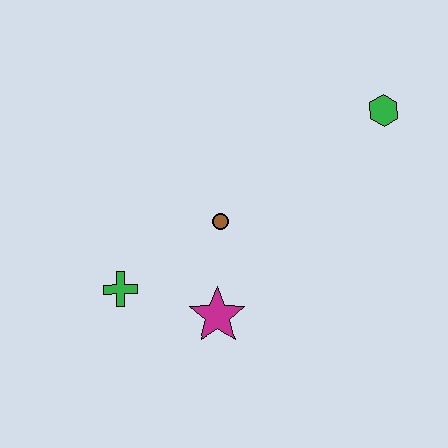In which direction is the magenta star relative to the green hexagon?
The magenta star is below the green hexagon.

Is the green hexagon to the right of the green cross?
Yes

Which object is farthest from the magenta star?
The green hexagon is farthest from the magenta star.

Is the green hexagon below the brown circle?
No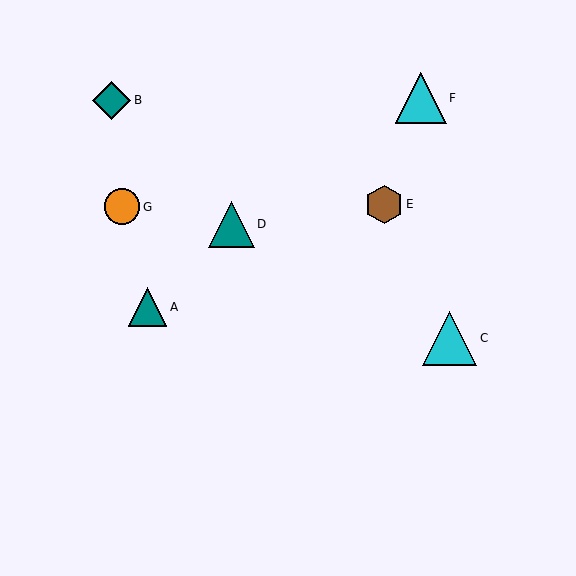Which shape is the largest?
The cyan triangle (labeled C) is the largest.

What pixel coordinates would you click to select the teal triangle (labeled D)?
Click at (231, 224) to select the teal triangle D.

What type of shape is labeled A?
Shape A is a teal triangle.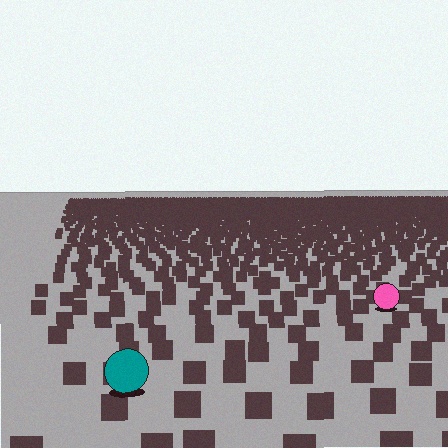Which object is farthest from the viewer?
The pink circle is farthest from the viewer. It appears smaller and the ground texture around it is denser.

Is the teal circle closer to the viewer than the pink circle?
Yes. The teal circle is closer — you can tell from the texture gradient: the ground texture is coarser near it.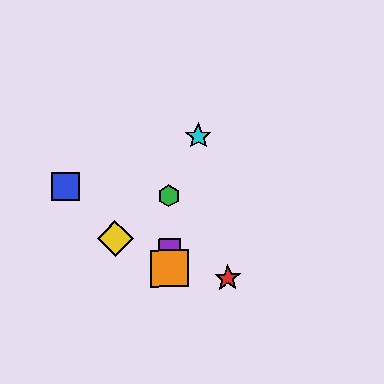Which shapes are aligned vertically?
The green hexagon, the purple square, the orange square are aligned vertically.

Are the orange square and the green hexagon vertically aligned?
Yes, both are at x≈170.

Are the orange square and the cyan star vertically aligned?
No, the orange square is at x≈170 and the cyan star is at x≈199.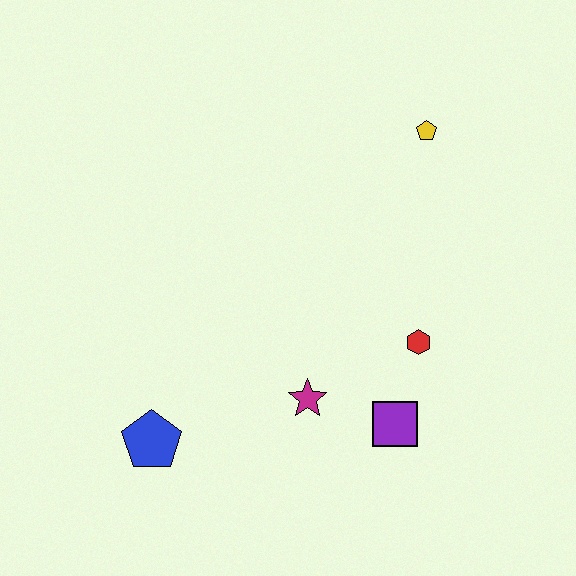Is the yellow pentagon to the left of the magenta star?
No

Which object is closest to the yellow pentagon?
The red hexagon is closest to the yellow pentagon.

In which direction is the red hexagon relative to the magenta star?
The red hexagon is to the right of the magenta star.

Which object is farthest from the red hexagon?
The blue pentagon is farthest from the red hexagon.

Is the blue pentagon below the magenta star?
Yes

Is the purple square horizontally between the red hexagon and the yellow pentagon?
No